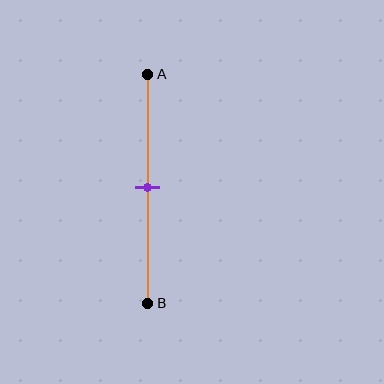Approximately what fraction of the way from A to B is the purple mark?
The purple mark is approximately 50% of the way from A to B.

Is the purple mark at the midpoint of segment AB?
Yes, the mark is approximately at the midpoint.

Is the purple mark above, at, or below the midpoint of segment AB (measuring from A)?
The purple mark is approximately at the midpoint of segment AB.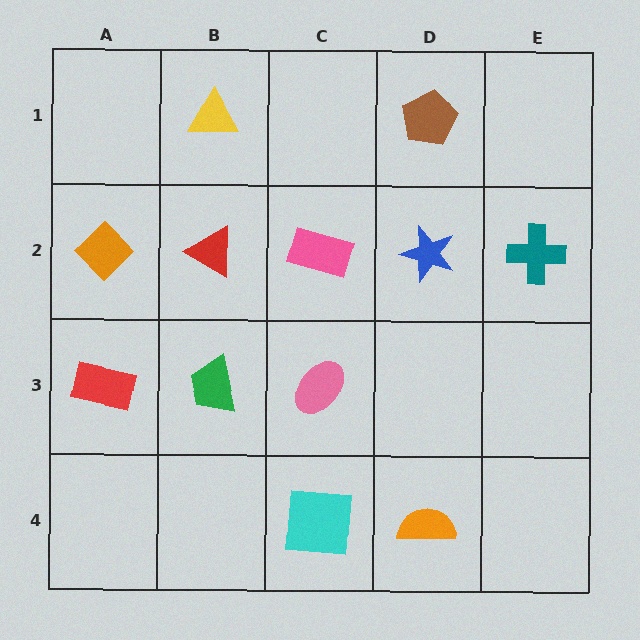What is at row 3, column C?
A pink ellipse.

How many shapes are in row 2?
5 shapes.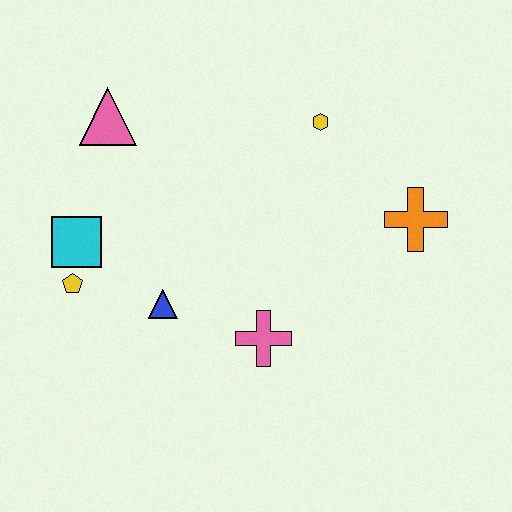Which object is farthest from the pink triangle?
The orange cross is farthest from the pink triangle.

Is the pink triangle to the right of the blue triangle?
No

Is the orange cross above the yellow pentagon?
Yes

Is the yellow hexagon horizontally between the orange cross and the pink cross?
Yes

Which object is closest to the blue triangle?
The yellow pentagon is closest to the blue triangle.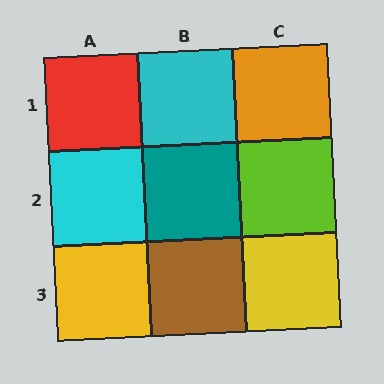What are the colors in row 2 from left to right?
Cyan, teal, lime.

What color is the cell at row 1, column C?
Orange.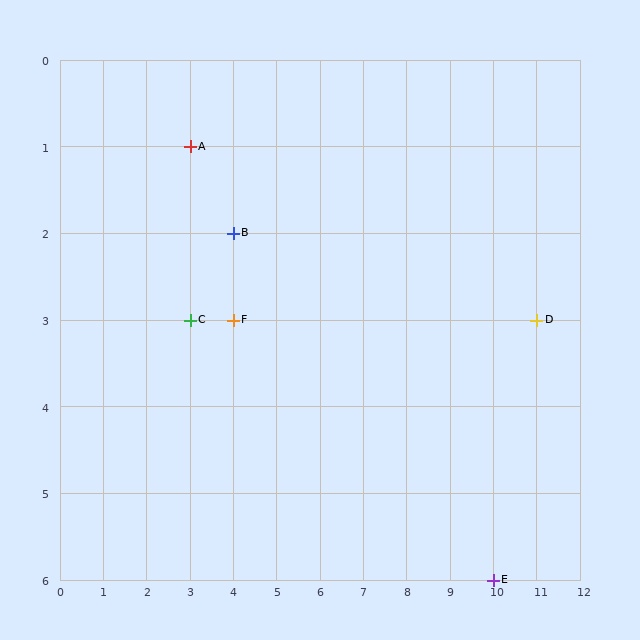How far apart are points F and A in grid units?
Points F and A are 1 column and 2 rows apart (about 2.2 grid units diagonally).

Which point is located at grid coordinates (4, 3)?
Point F is at (4, 3).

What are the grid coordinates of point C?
Point C is at grid coordinates (3, 3).